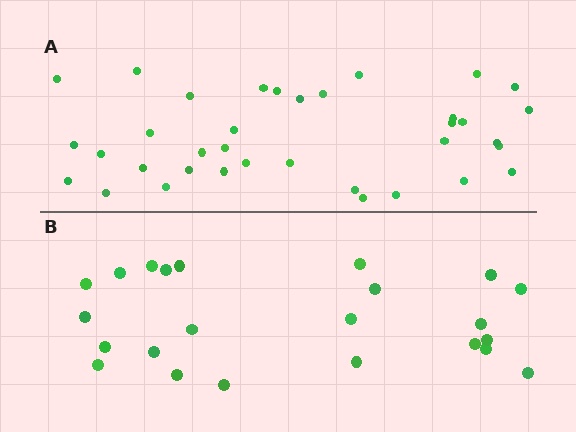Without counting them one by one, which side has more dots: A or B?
Region A (the top region) has more dots.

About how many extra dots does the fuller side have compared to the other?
Region A has approximately 15 more dots than region B.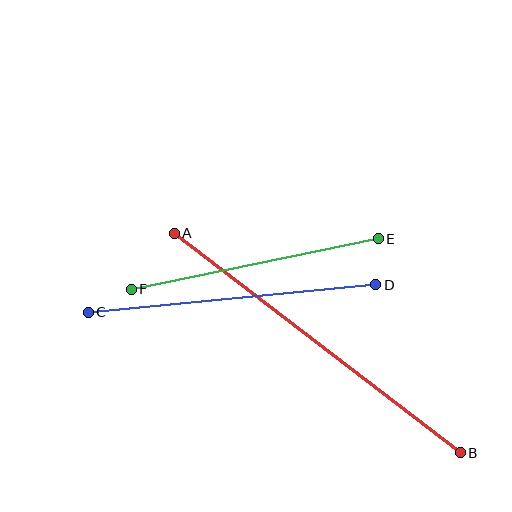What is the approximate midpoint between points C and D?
The midpoint is at approximately (232, 298) pixels.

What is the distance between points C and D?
The distance is approximately 289 pixels.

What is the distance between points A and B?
The distance is approximately 360 pixels.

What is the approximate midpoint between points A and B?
The midpoint is at approximately (317, 343) pixels.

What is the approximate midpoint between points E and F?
The midpoint is at approximately (255, 264) pixels.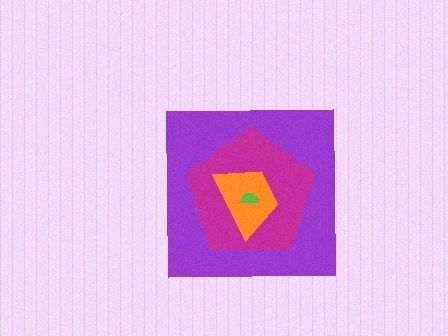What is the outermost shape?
The purple square.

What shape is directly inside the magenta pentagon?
The orange trapezoid.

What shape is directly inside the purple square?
The magenta pentagon.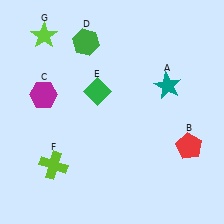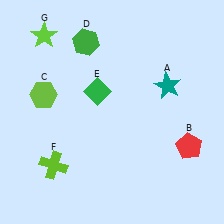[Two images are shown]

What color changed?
The hexagon (C) changed from magenta in Image 1 to lime in Image 2.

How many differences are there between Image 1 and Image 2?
There is 1 difference between the two images.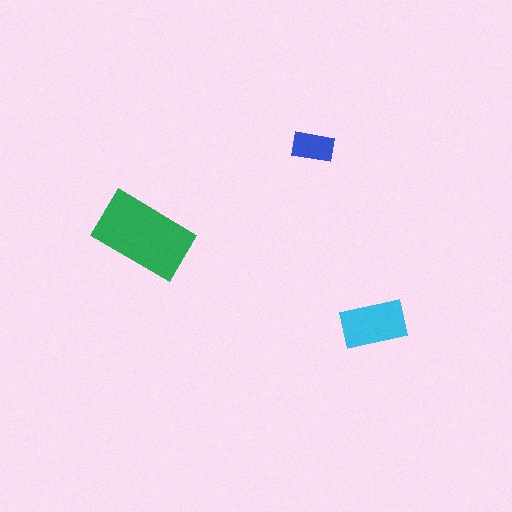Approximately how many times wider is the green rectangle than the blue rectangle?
About 2.5 times wider.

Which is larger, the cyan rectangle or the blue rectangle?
The cyan one.